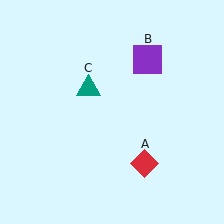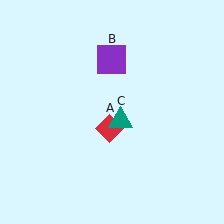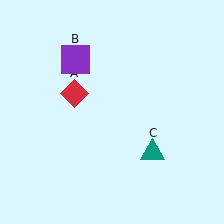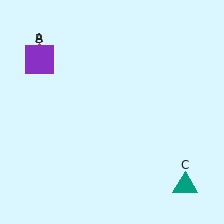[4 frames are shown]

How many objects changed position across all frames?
3 objects changed position: red diamond (object A), purple square (object B), teal triangle (object C).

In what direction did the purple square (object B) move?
The purple square (object B) moved left.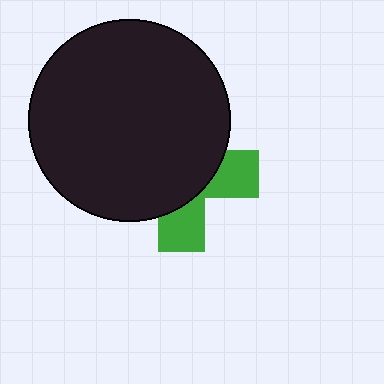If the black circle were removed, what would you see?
You would see the complete green cross.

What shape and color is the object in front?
The object in front is a black circle.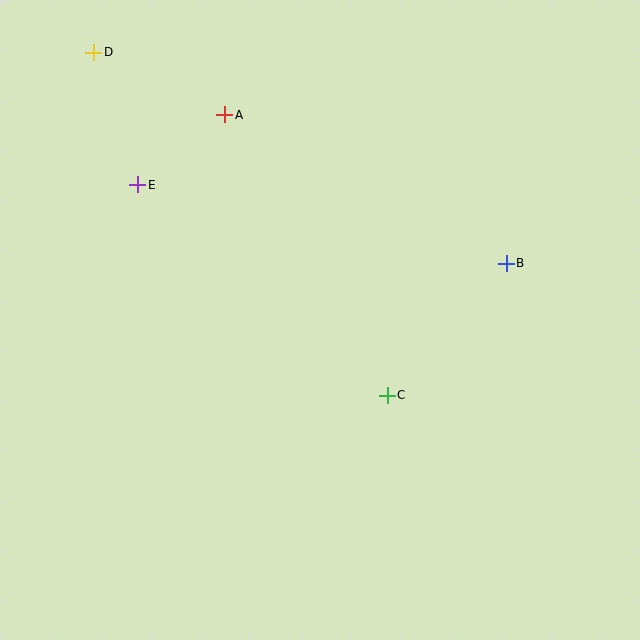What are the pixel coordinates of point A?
Point A is at (225, 115).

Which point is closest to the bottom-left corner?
Point C is closest to the bottom-left corner.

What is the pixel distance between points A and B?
The distance between A and B is 318 pixels.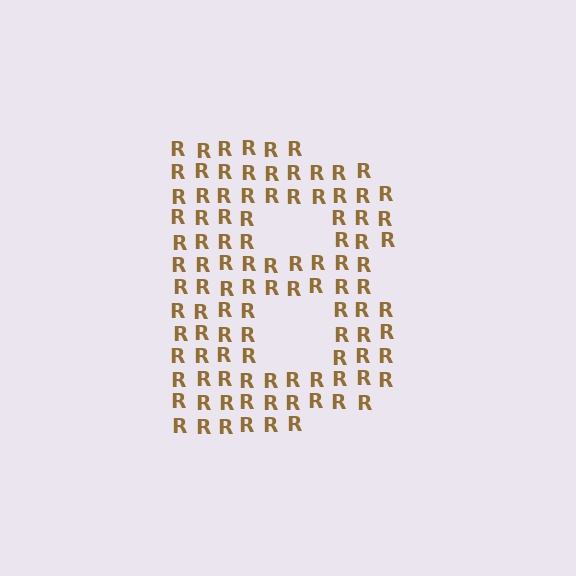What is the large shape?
The large shape is the letter B.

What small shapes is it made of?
It is made of small letter R's.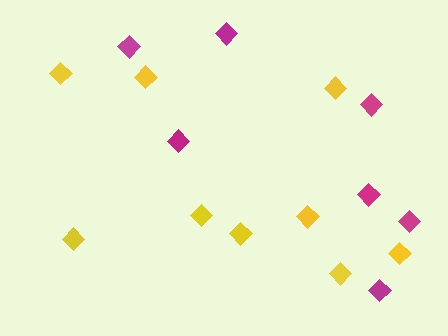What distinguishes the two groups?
There are 2 groups: one group of yellow diamonds (9) and one group of magenta diamonds (7).